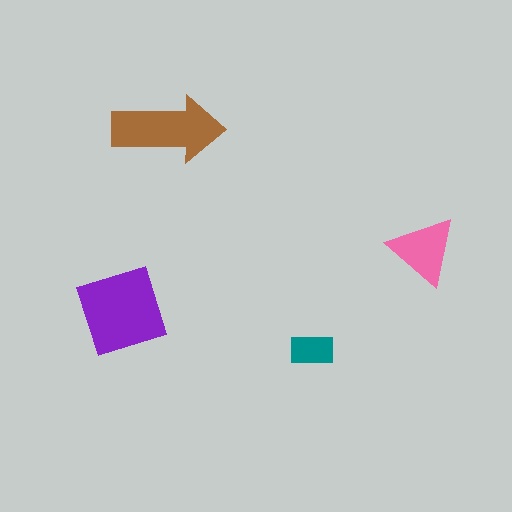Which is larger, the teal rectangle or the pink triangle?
The pink triangle.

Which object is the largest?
The purple diamond.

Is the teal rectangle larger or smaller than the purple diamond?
Smaller.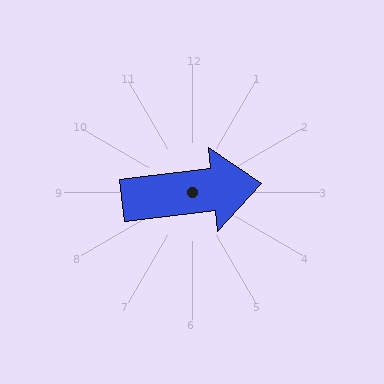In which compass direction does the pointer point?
East.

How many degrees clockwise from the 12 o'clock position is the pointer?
Approximately 83 degrees.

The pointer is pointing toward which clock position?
Roughly 3 o'clock.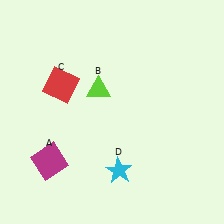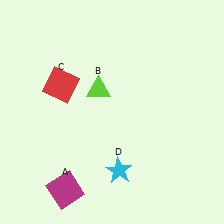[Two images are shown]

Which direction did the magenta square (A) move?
The magenta square (A) moved down.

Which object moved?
The magenta square (A) moved down.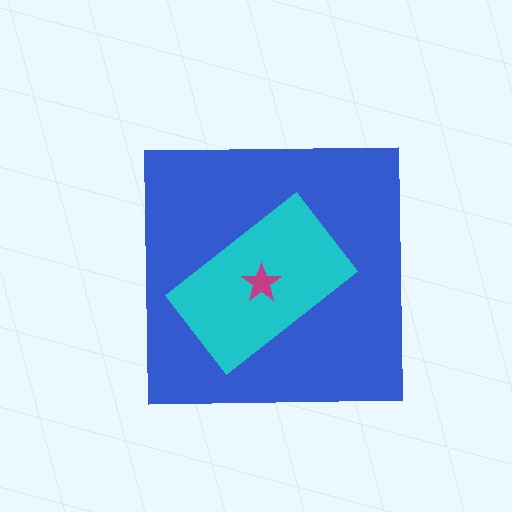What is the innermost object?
The magenta star.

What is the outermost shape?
The blue square.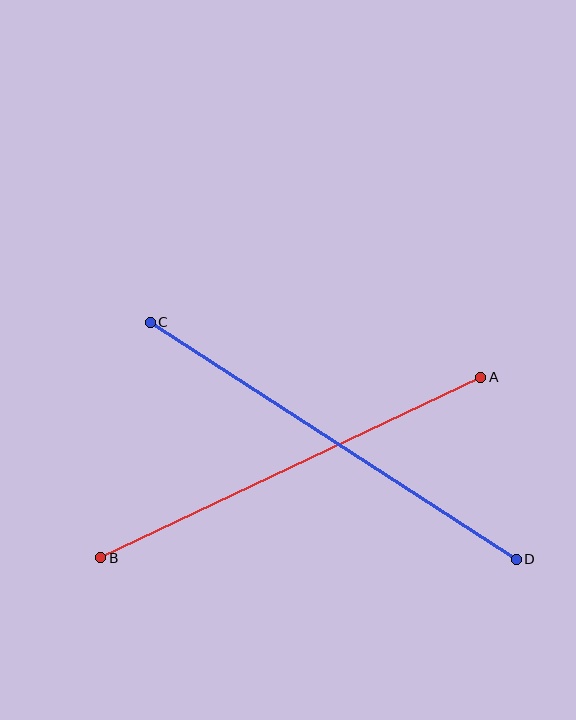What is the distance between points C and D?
The distance is approximately 436 pixels.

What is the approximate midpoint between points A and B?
The midpoint is at approximately (291, 467) pixels.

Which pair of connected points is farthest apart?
Points C and D are farthest apart.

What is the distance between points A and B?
The distance is approximately 421 pixels.